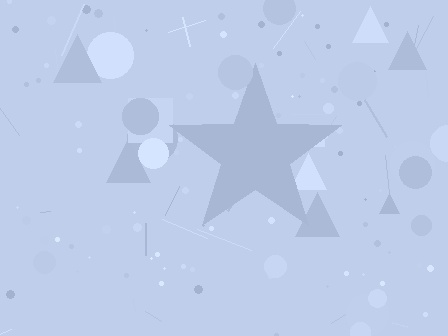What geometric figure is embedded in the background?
A star is embedded in the background.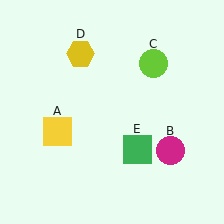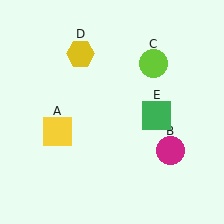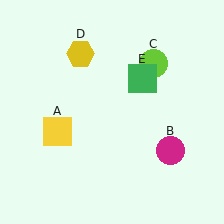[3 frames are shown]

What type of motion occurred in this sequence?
The green square (object E) rotated counterclockwise around the center of the scene.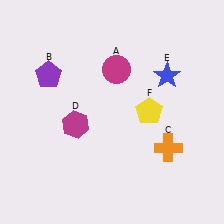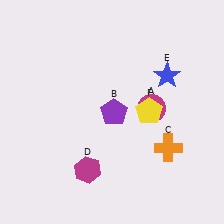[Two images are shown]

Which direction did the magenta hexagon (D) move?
The magenta hexagon (D) moved down.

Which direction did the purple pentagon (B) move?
The purple pentagon (B) moved right.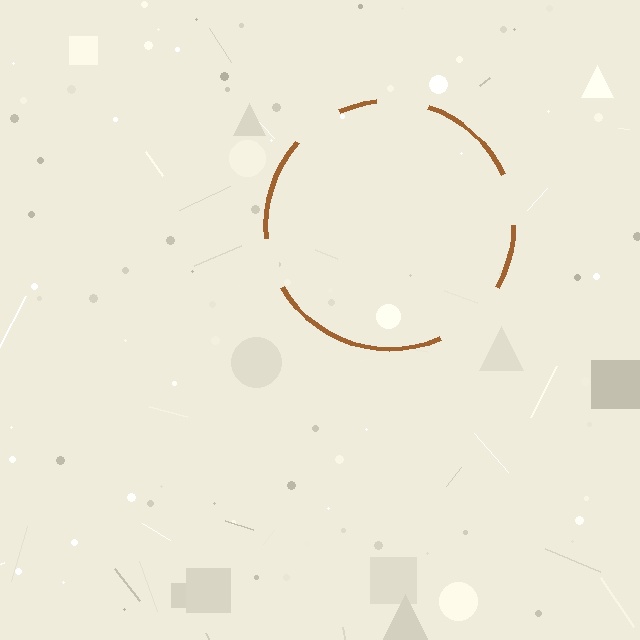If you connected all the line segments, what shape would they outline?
They would outline a circle.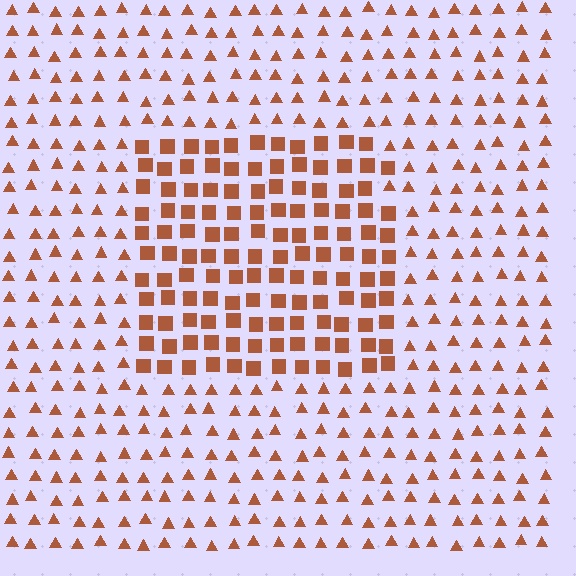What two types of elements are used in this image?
The image uses squares inside the rectangle region and triangles outside it.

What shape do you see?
I see a rectangle.